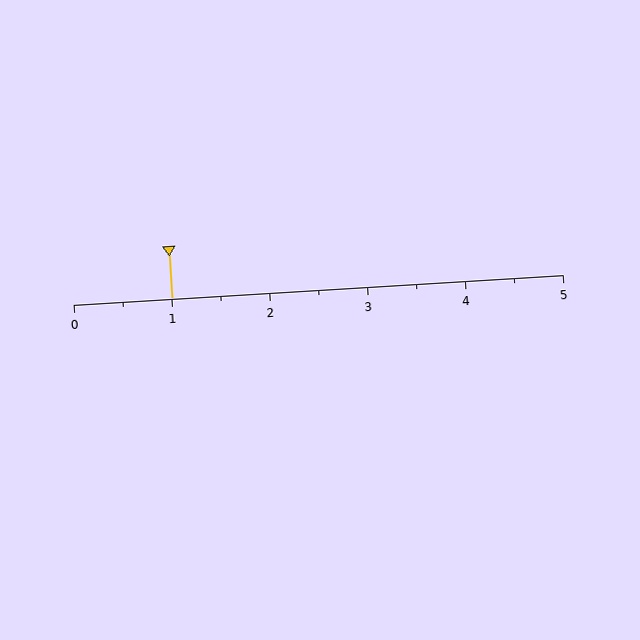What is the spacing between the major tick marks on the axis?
The major ticks are spaced 1 apart.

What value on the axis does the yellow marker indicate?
The marker indicates approximately 1.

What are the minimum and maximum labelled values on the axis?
The axis runs from 0 to 5.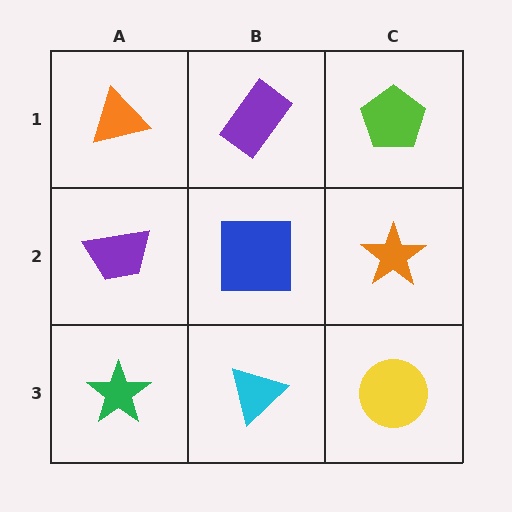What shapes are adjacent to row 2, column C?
A lime pentagon (row 1, column C), a yellow circle (row 3, column C), a blue square (row 2, column B).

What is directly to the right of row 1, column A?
A purple rectangle.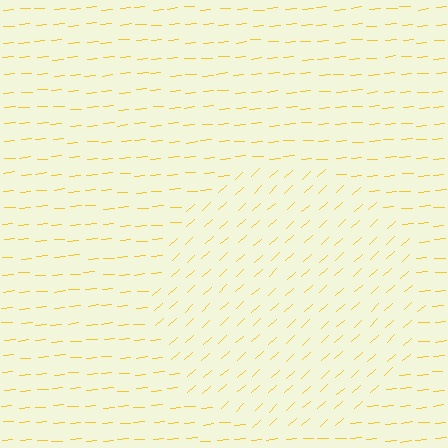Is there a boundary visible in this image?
Yes, there is a texture boundary formed by a change in line orientation.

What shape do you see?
I see a circle.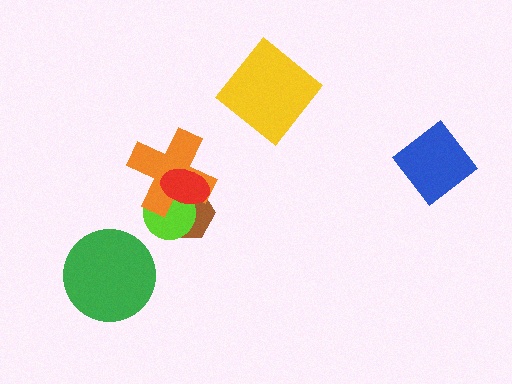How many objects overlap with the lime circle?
3 objects overlap with the lime circle.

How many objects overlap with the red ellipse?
3 objects overlap with the red ellipse.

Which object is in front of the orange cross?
The red ellipse is in front of the orange cross.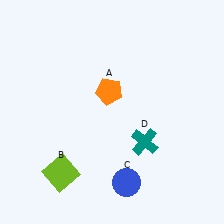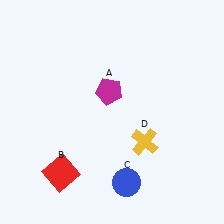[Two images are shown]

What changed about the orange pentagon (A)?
In Image 1, A is orange. In Image 2, it changed to magenta.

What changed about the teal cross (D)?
In Image 1, D is teal. In Image 2, it changed to yellow.